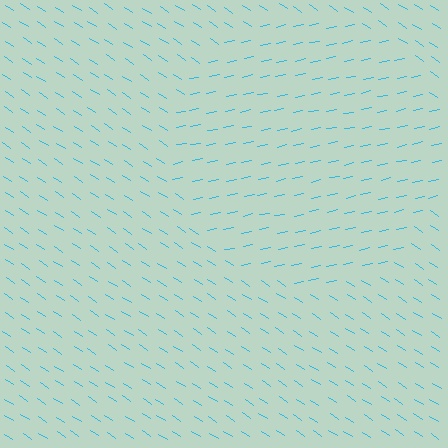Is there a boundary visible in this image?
Yes, there is a texture boundary formed by a change in line orientation.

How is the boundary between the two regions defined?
The boundary is defined purely by a change in line orientation (approximately 45 degrees difference). All lines are the same color and thickness.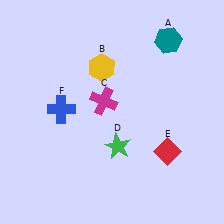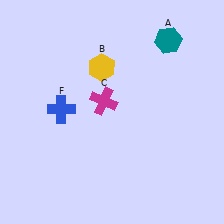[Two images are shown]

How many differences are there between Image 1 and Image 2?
There are 2 differences between the two images.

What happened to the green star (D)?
The green star (D) was removed in Image 2. It was in the bottom-right area of Image 1.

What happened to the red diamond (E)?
The red diamond (E) was removed in Image 2. It was in the bottom-right area of Image 1.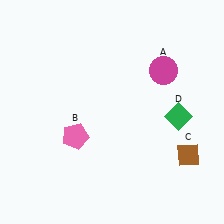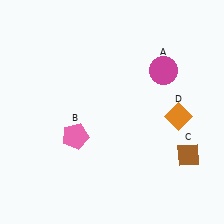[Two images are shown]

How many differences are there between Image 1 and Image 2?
There is 1 difference between the two images.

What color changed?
The diamond (D) changed from green in Image 1 to orange in Image 2.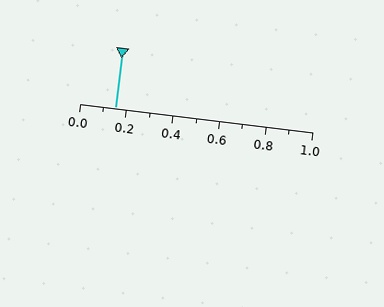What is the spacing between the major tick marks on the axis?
The major ticks are spaced 0.2 apart.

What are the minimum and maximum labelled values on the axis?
The axis runs from 0.0 to 1.0.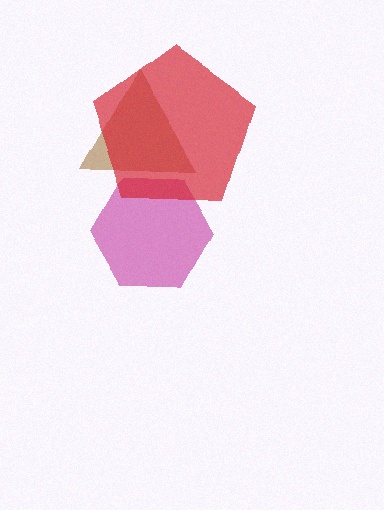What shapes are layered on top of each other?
The layered shapes are: a magenta hexagon, a brown triangle, a red pentagon.